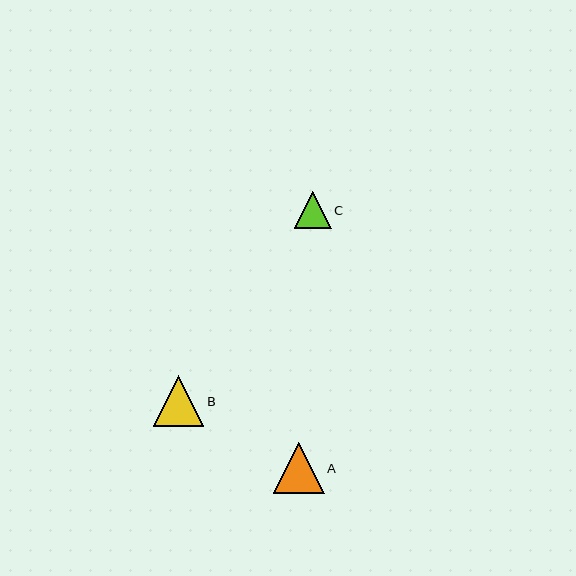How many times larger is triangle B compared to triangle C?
Triangle B is approximately 1.4 times the size of triangle C.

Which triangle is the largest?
Triangle A is the largest with a size of approximately 51 pixels.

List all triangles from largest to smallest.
From largest to smallest: A, B, C.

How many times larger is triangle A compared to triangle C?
Triangle A is approximately 1.4 times the size of triangle C.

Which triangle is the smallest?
Triangle C is the smallest with a size of approximately 37 pixels.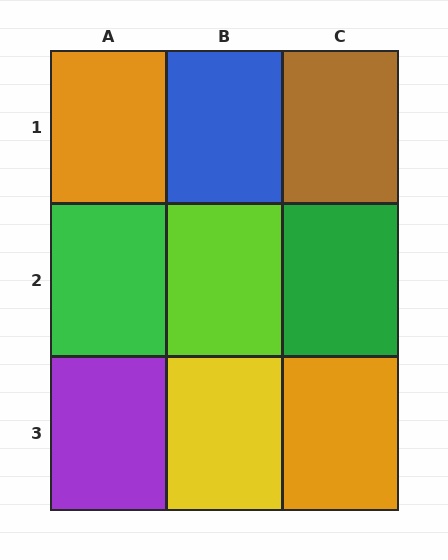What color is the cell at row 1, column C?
Brown.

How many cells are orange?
2 cells are orange.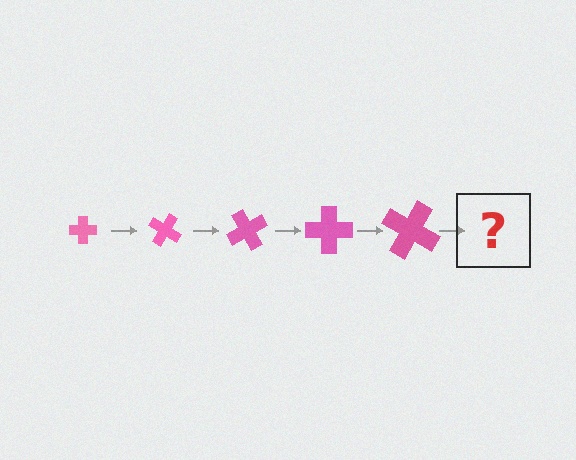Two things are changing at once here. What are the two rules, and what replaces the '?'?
The two rules are that the cross grows larger each step and it rotates 30 degrees each step. The '?' should be a cross, larger than the previous one and rotated 150 degrees from the start.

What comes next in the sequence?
The next element should be a cross, larger than the previous one and rotated 150 degrees from the start.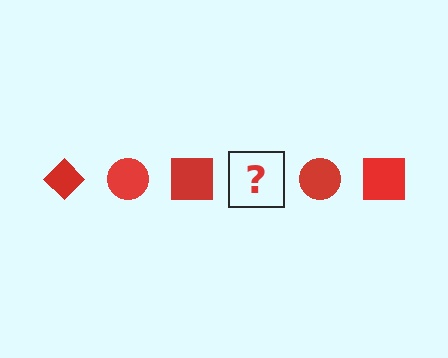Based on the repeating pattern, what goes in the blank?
The blank should be a red diamond.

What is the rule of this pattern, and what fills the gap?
The rule is that the pattern cycles through diamond, circle, square shapes in red. The gap should be filled with a red diamond.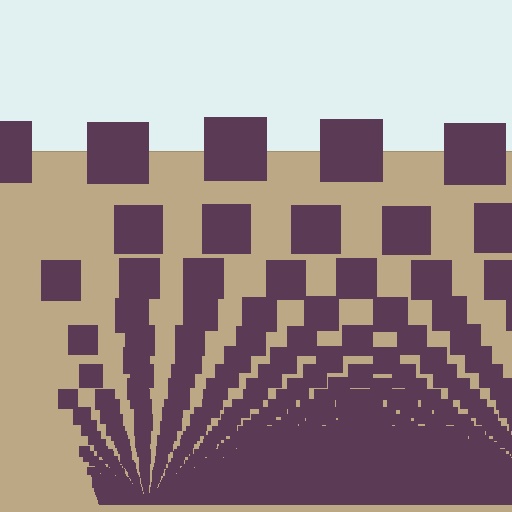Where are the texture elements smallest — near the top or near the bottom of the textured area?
Near the bottom.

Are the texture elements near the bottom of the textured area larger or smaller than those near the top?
Smaller. The gradient is inverted — elements near the bottom are smaller and denser.